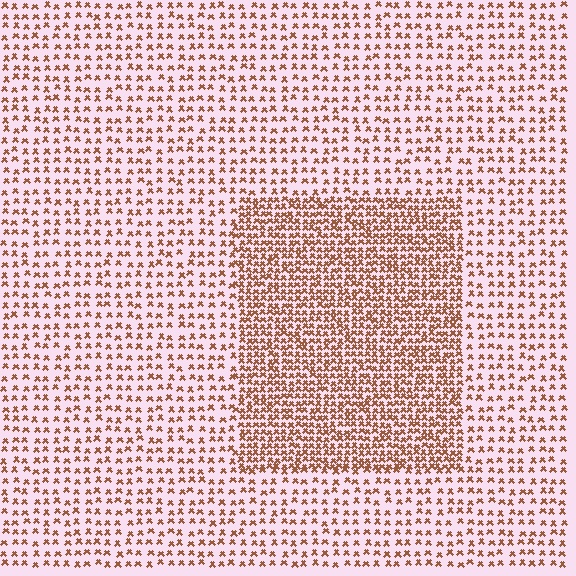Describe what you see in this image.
The image contains small brown elements arranged at two different densities. A rectangle-shaped region is visible where the elements are more densely packed than the surrounding area.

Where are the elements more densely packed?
The elements are more densely packed inside the rectangle boundary.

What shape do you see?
I see a rectangle.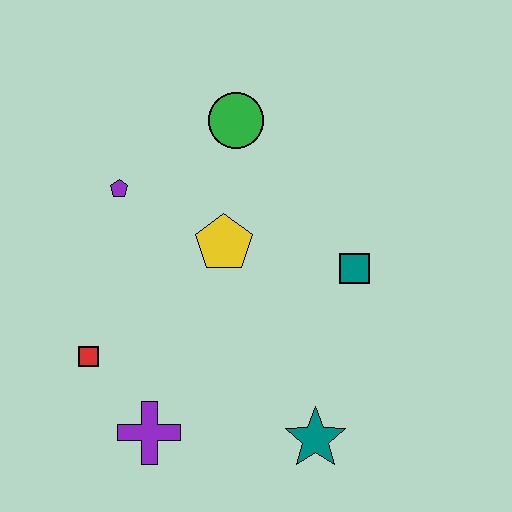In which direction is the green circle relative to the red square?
The green circle is above the red square.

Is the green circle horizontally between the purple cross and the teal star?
Yes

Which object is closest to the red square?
The purple cross is closest to the red square.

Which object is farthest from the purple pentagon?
The teal star is farthest from the purple pentagon.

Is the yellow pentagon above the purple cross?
Yes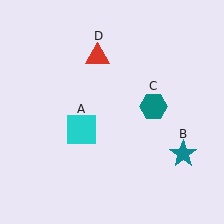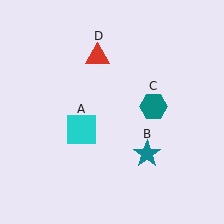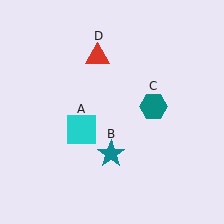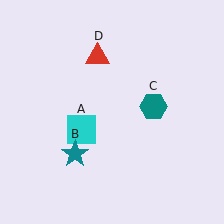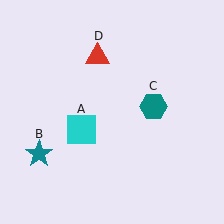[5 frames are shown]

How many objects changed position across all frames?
1 object changed position: teal star (object B).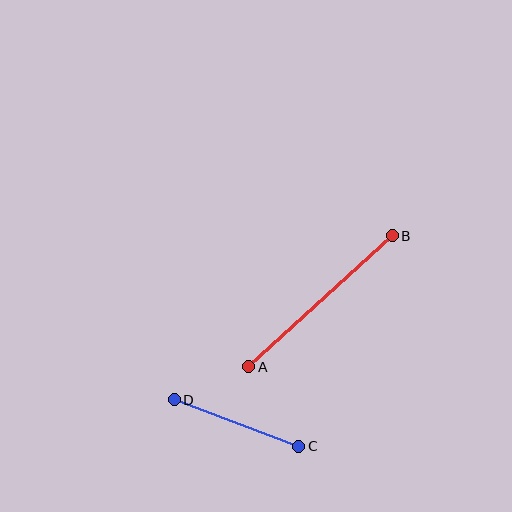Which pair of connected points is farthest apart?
Points A and B are farthest apart.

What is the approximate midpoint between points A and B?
The midpoint is at approximately (321, 301) pixels.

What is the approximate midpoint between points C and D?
The midpoint is at approximately (236, 423) pixels.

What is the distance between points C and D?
The distance is approximately 133 pixels.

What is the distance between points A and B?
The distance is approximately 194 pixels.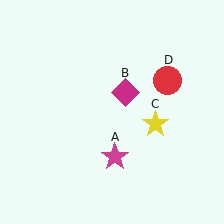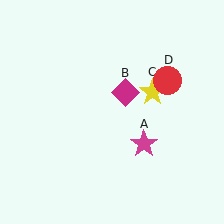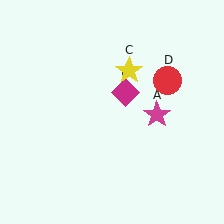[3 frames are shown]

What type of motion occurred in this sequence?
The magenta star (object A), yellow star (object C) rotated counterclockwise around the center of the scene.